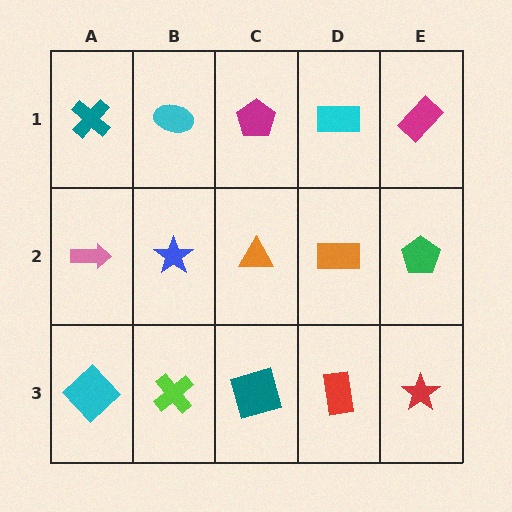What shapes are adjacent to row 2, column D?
A cyan rectangle (row 1, column D), a red rectangle (row 3, column D), an orange triangle (row 2, column C), a green pentagon (row 2, column E).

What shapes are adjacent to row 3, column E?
A green pentagon (row 2, column E), a red rectangle (row 3, column D).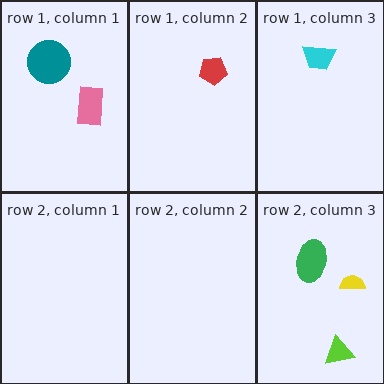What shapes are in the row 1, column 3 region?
The cyan trapezoid.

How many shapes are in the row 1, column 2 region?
1.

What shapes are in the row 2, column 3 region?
The yellow semicircle, the lime triangle, the green ellipse.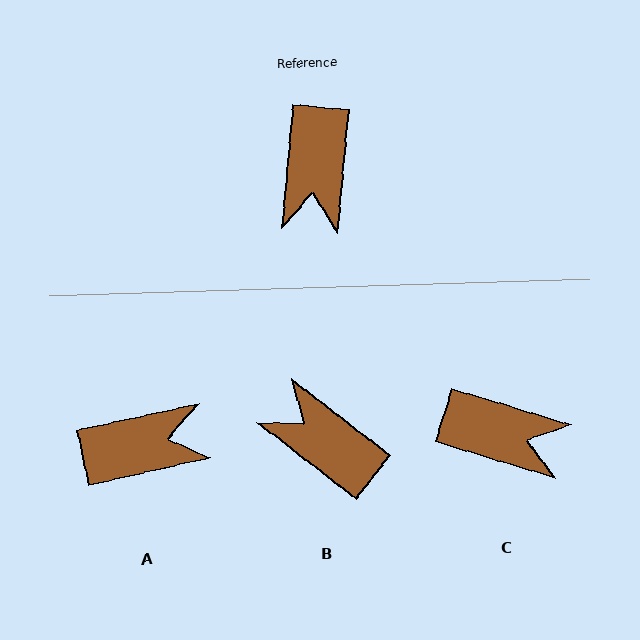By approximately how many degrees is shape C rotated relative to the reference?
Approximately 78 degrees counter-clockwise.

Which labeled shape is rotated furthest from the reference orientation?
B, about 123 degrees away.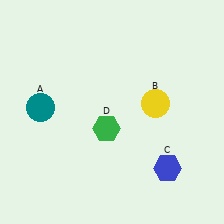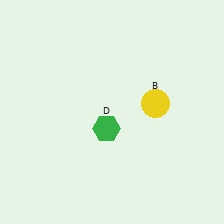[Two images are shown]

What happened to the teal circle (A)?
The teal circle (A) was removed in Image 2. It was in the top-left area of Image 1.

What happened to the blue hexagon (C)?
The blue hexagon (C) was removed in Image 2. It was in the bottom-right area of Image 1.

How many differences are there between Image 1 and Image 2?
There are 2 differences between the two images.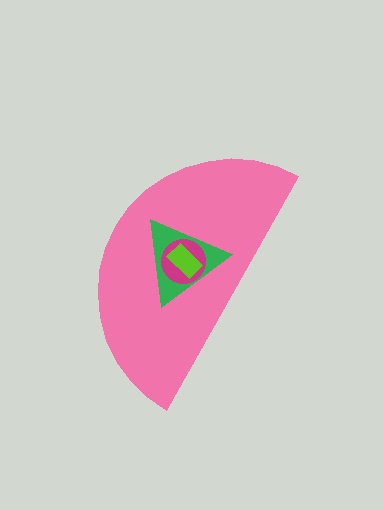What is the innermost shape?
The lime rectangle.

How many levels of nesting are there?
4.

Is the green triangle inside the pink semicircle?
Yes.